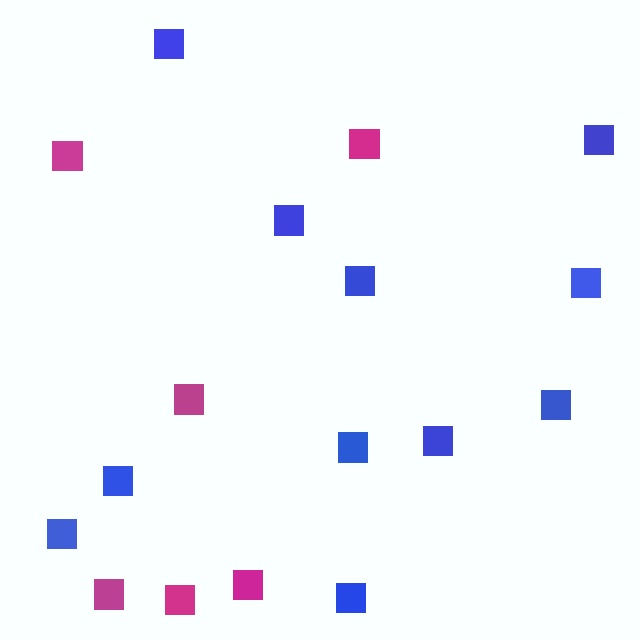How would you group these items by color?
There are 2 groups: one group of magenta squares (6) and one group of blue squares (11).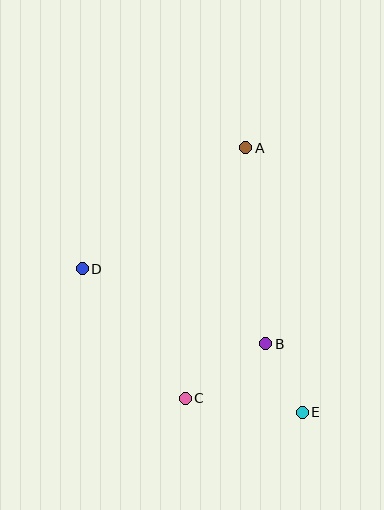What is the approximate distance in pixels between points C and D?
The distance between C and D is approximately 165 pixels.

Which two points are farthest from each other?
Points A and E are farthest from each other.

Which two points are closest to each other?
Points B and E are closest to each other.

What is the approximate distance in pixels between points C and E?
The distance between C and E is approximately 118 pixels.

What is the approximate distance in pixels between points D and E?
The distance between D and E is approximately 263 pixels.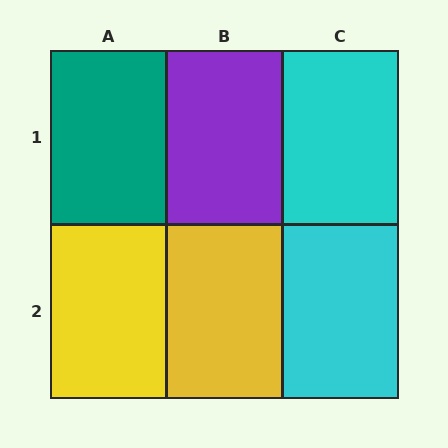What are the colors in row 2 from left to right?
Yellow, yellow, cyan.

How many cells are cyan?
2 cells are cyan.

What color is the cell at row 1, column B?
Purple.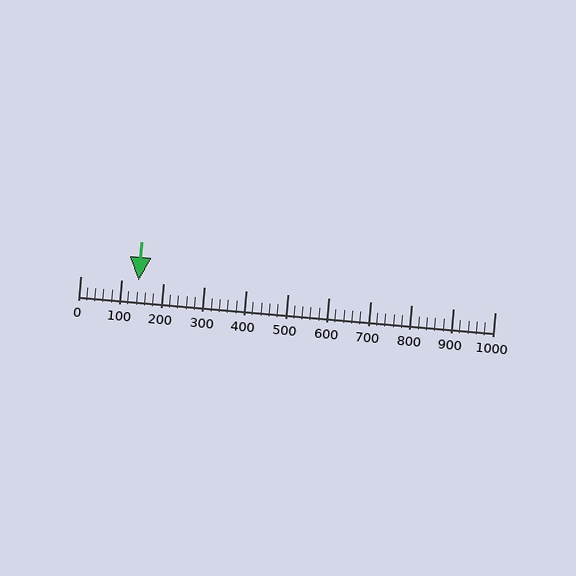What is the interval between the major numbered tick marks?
The major tick marks are spaced 100 units apart.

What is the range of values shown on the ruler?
The ruler shows values from 0 to 1000.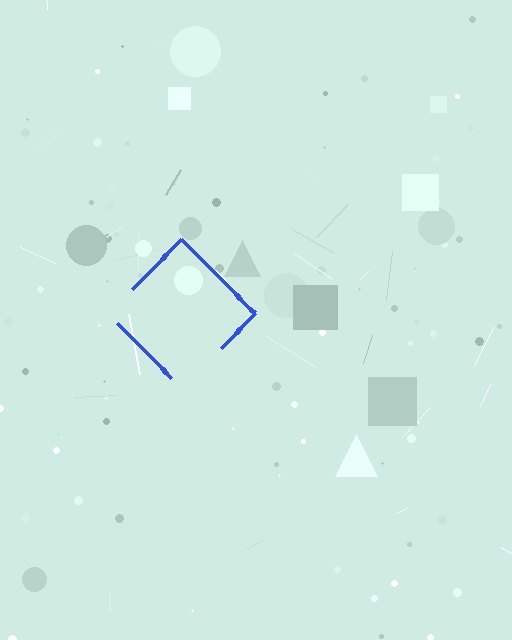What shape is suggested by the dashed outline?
The dashed outline suggests a diamond.